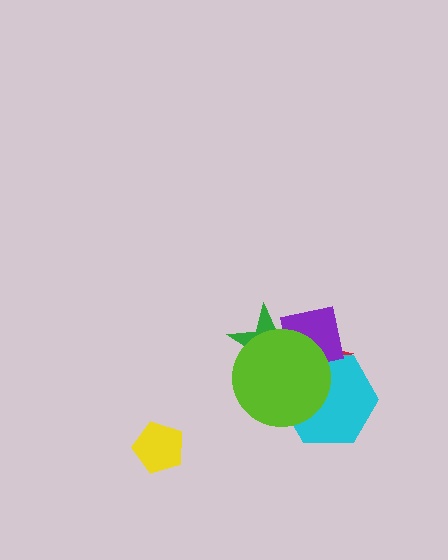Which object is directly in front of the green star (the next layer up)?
The cyan hexagon is directly in front of the green star.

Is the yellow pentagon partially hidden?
No, no other shape covers it.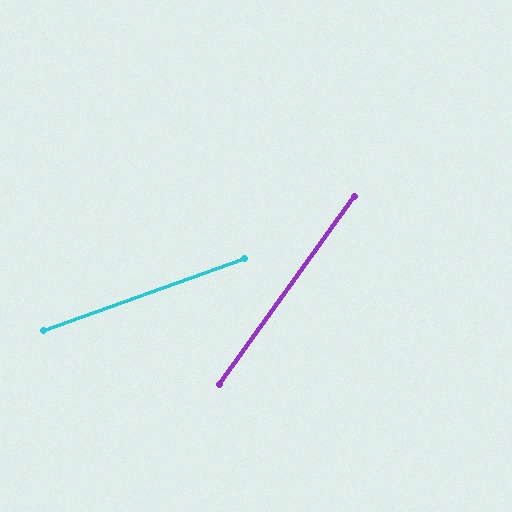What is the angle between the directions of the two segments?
Approximately 35 degrees.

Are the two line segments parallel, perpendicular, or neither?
Neither parallel nor perpendicular — they differ by about 35°.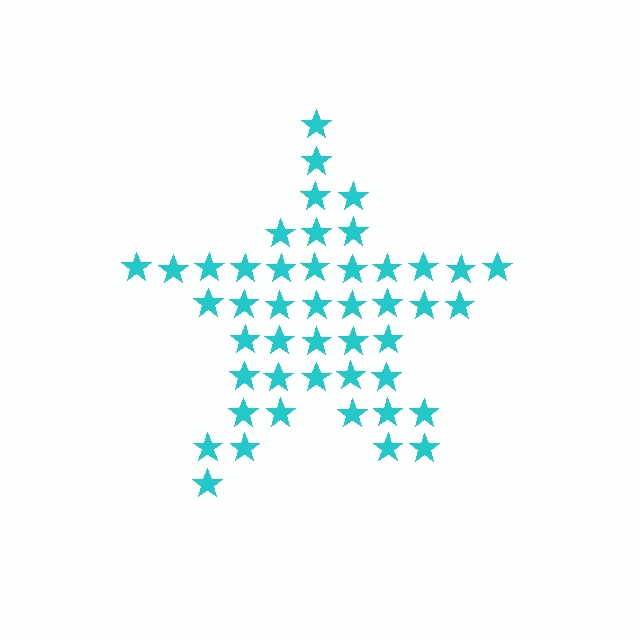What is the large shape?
The large shape is a star.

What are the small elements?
The small elements are stars.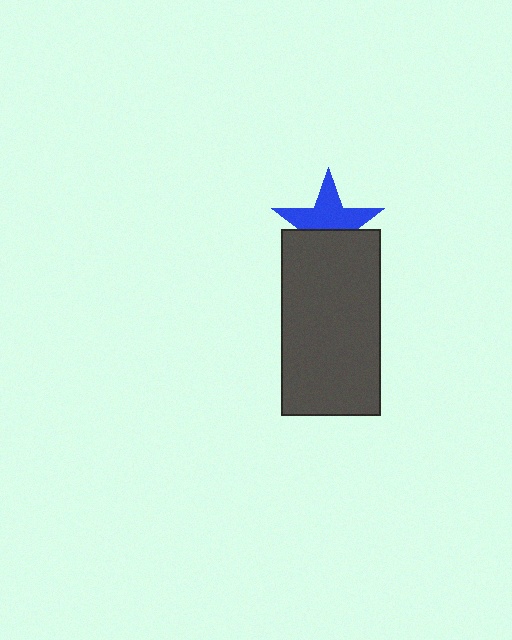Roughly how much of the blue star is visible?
About half of it is visible (roughly 58%).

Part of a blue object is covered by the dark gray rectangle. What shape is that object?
It is a star.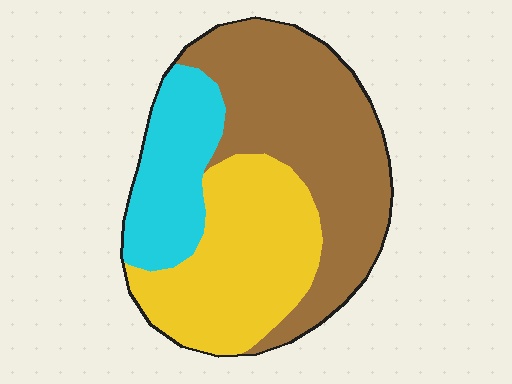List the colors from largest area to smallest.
From largest to smallest: brown, yellow, cyan.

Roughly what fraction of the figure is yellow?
Yellow covers 35% of the figure.